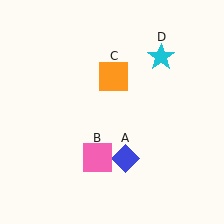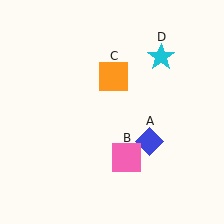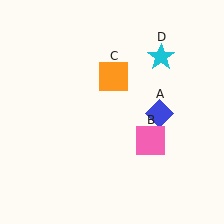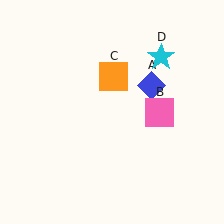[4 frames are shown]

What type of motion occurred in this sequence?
The blue diamond (object A), pink square (object B) rotated counterclockwise around the center of the scene.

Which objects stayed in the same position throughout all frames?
Orange square (object C) and cyan star (object D) remained stationary.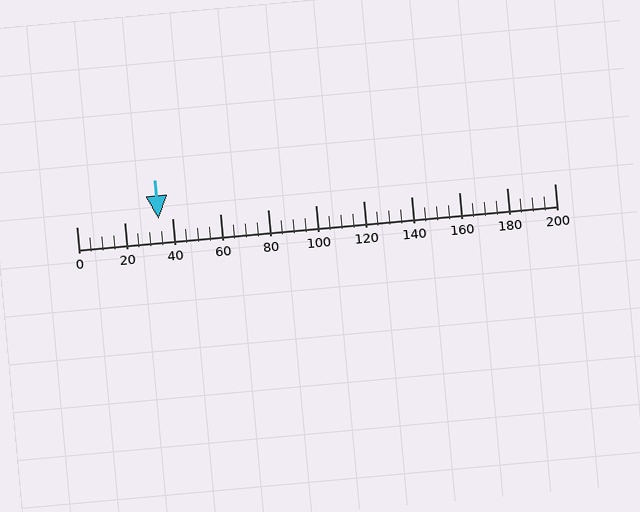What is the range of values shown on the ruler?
The ruler shows values from 0 to 200.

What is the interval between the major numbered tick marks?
The major tick marks are spaced 20 units apart.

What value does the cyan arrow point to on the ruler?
The cyan arrow points to approximately 34.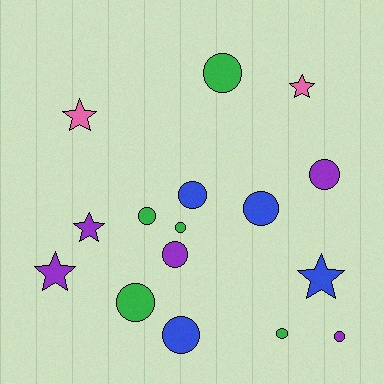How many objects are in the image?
There are 16 objects.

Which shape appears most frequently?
Circle, with 11 objects.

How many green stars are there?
There are no green stars.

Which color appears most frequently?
Green, with 5 objects.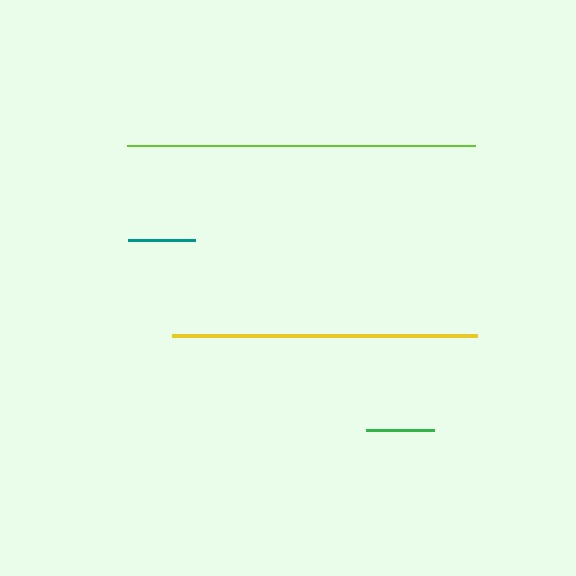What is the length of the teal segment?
The teal segment is approximately 67 pixels long.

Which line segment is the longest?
The lime line is the longest at approximately 348 pixels.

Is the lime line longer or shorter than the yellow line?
The lime line is longer than the yellow line.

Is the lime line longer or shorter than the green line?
The lime line is longer than the green line.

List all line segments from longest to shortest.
From longest to shortest: lime, yellow, green, teal.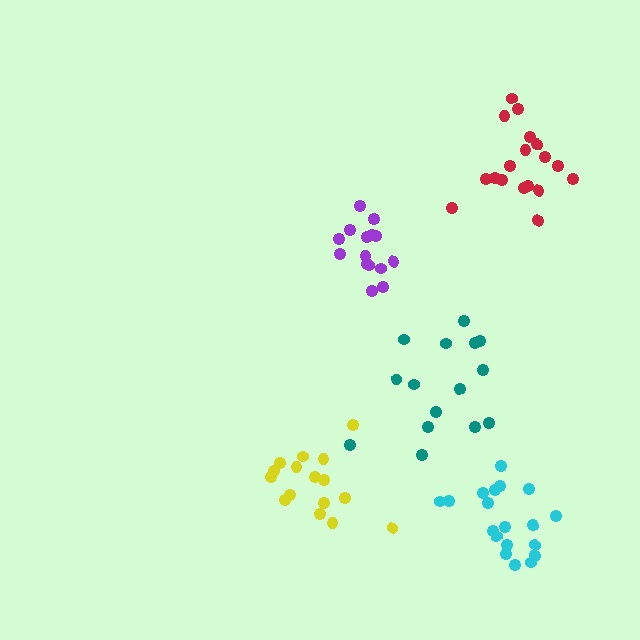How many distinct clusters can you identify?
There are 5 distinct clusters.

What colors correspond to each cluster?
The clusters are colored: teal, purple, yellow, cyan, red.